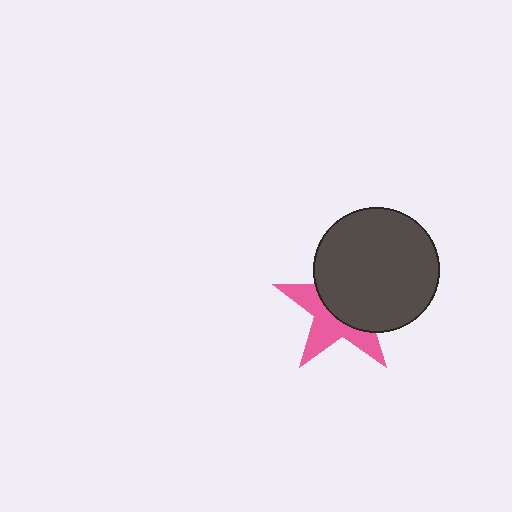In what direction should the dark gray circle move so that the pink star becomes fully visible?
The dark gray circle should move toward the upper-right. That is the shortest direction to clear the overlap and leave the pink star fully visible.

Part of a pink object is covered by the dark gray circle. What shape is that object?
It is a star.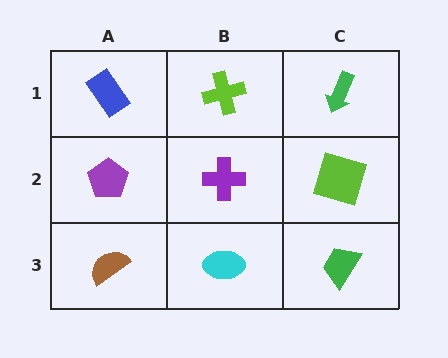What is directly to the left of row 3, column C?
A cyan ellipse.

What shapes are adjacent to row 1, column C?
A lime square (row 2, column C), a lime cross (row 1, column B).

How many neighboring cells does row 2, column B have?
4.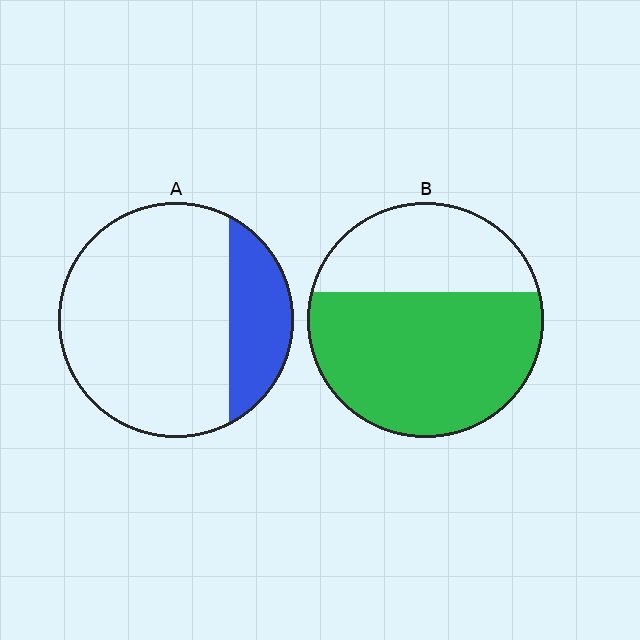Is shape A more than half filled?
No.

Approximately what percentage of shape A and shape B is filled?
A is approximately 20% and B is approximately 65%.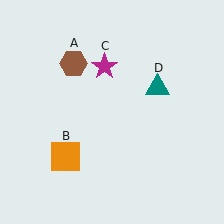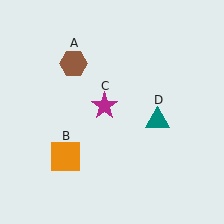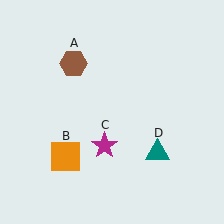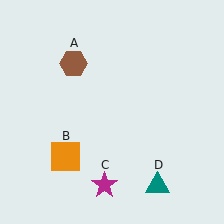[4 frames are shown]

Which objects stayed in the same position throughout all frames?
Brown hexagon (object A) and orange square (object B) remained stationary.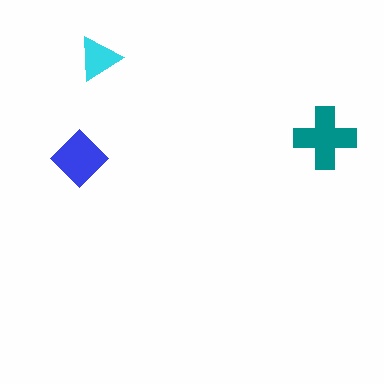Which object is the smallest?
The cyan triangle.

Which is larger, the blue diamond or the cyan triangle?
The blue diamond.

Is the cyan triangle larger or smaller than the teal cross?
Smaller.